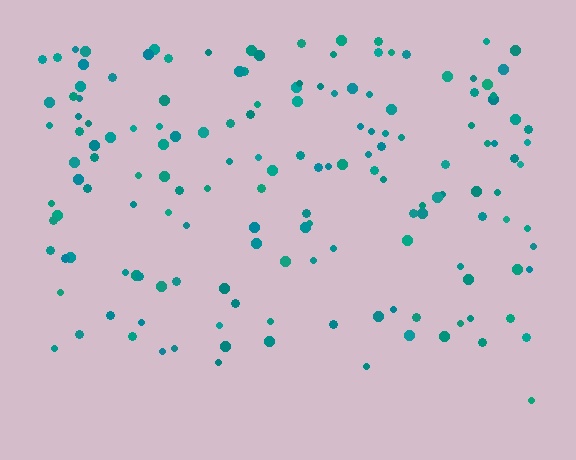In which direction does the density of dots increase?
From bottom to top, with the top side densest.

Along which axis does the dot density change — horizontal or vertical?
Vertical.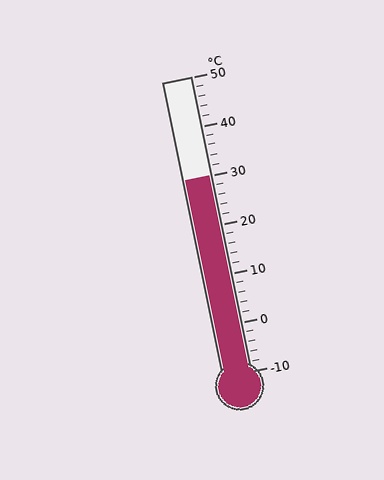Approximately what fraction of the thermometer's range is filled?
The thermometer is filled to approximately 65% of its range.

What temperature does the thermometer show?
The thermometer shows approximately 30°C.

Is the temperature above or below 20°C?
The temperature is above 20°C.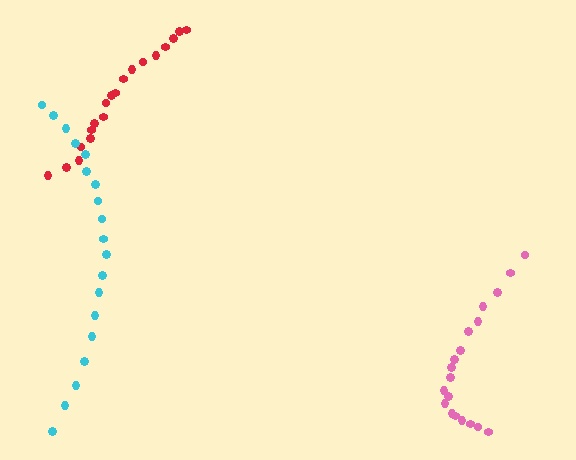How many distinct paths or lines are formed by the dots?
There are 3 distinct paths.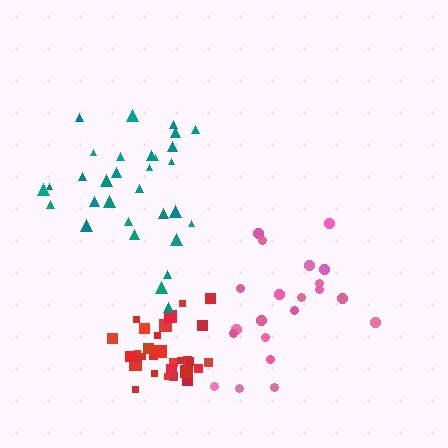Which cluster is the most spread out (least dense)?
Pink.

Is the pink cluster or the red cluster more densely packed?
Red.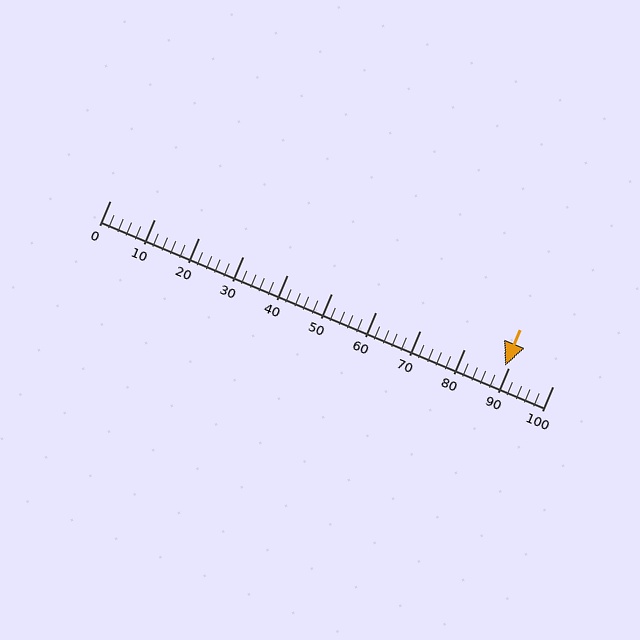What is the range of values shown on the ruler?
The ruler shows values from 0 to 100.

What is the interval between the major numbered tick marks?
The major tick marks are spaced 10 units apart.